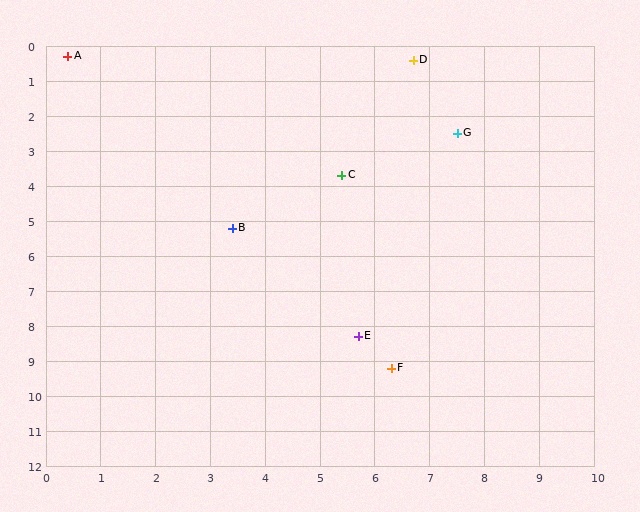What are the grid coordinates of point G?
Point G is at approximately (7.5, 2.5).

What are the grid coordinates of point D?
Point D is at approximately (6.7, 0.4).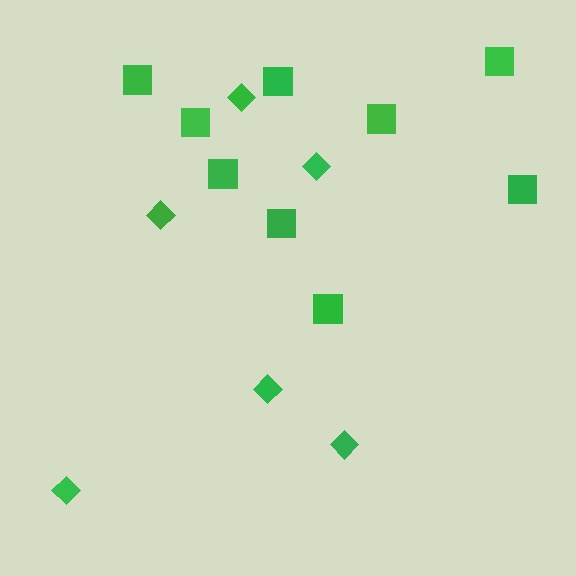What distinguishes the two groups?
There are 2 groups: one group of diamonds (6) and one group of squares (9).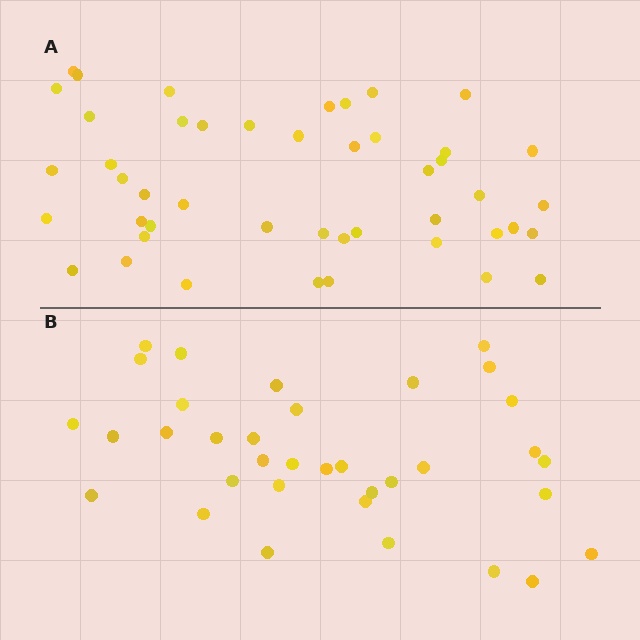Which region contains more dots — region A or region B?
Region A (the top region) has more dots.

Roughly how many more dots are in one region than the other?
Region A has roughly 12 or so more dots than region B.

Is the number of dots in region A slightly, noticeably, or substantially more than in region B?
Region A has noticeably more, but not dramatically so. The ratio is roughly 1.3 to 1.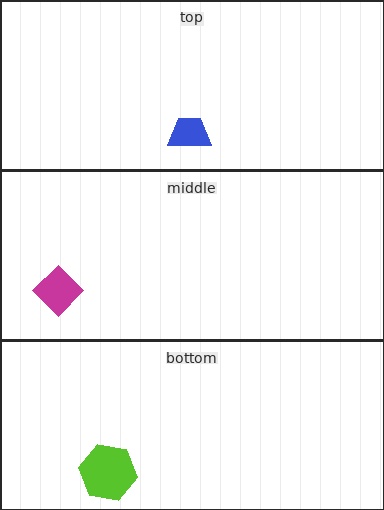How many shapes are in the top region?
1.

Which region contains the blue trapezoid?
The top region.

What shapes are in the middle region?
The magenta diamond.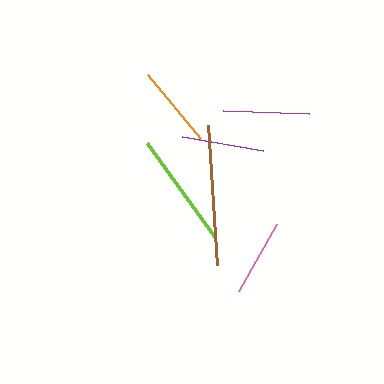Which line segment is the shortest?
The pink line is the shortest at approximately 77 pixels.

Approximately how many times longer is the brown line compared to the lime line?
The brown line is approximately 1.2 times the length of the lime line.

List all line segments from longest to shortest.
From longest to shortest: brown, lime, magenta, orange, purple, pink.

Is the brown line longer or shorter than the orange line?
The brown line is longer than the orange line.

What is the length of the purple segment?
The purple segment is approximately 82 pixels long.